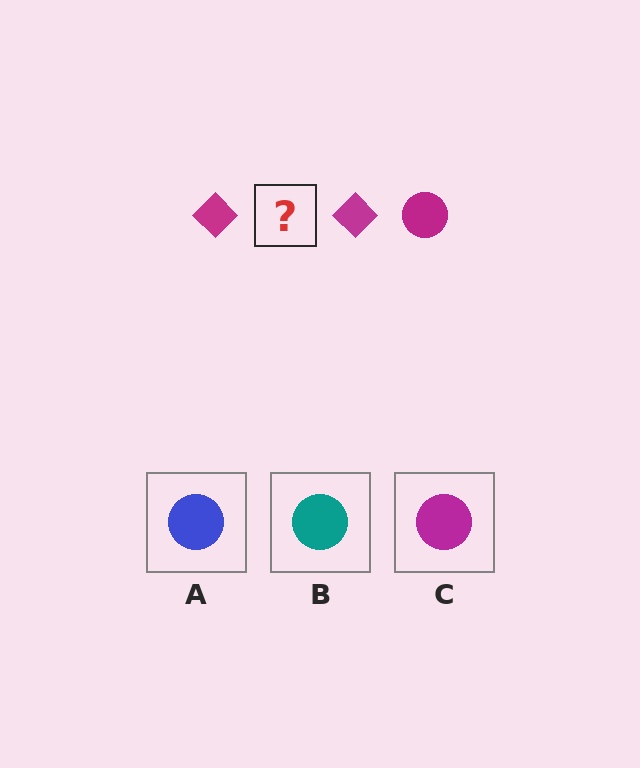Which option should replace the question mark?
Option C.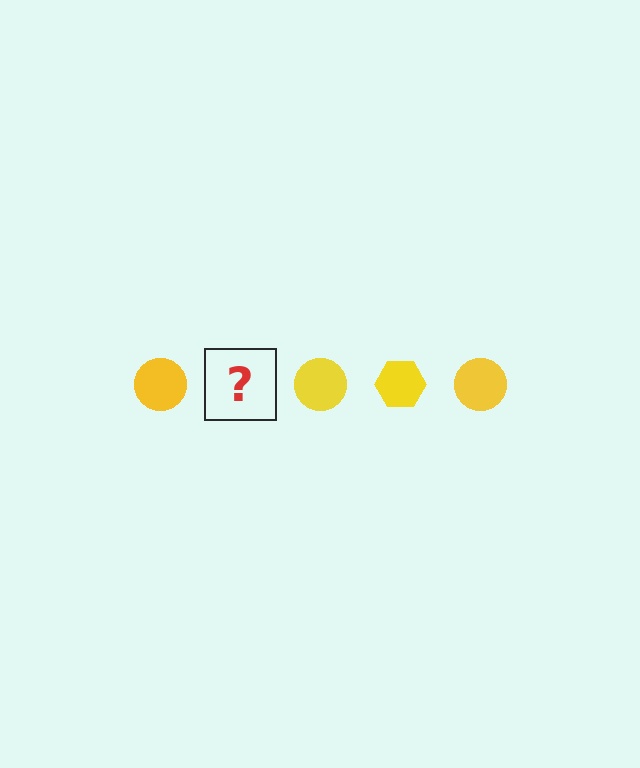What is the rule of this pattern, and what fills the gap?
The rule is that the pattern cycles through circle, hexagon shapes in yellow. The gap should be filled with a yellow hexagon.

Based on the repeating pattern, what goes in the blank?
The blank should be a yellow hexagon.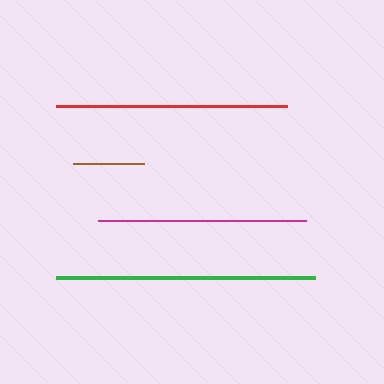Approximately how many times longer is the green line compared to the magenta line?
The green line is approximately 1.2 times the length of the magenta line.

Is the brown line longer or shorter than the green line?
The green line is longer than the brown line.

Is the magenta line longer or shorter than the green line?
The green line is longer than the magenta line.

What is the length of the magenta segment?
The magenta segment is approximately 208 pixels long.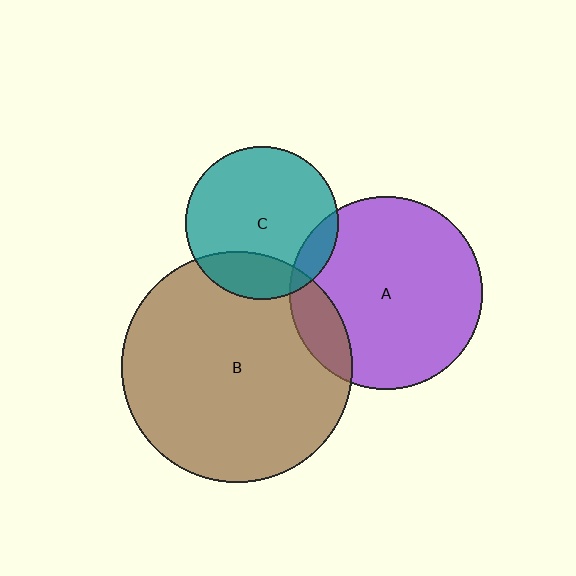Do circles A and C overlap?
Yes.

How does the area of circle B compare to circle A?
Approximately 1.4 times.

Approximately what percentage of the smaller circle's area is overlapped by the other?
Approximately 10%.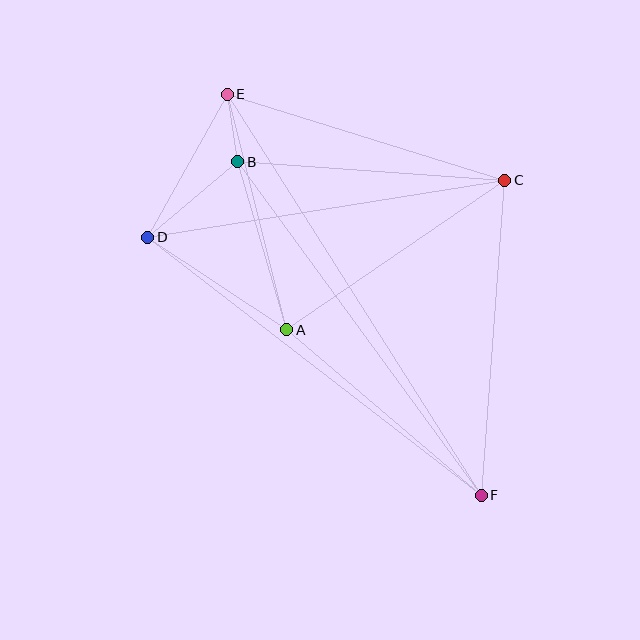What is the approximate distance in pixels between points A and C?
The distance between A and C is approximately 264 pixels.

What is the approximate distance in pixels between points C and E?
The distance between C and E is approximately 291 pixels.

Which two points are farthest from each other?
Points E and F are farthest from each other.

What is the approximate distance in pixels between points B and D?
The distance between B and D is approximately 117 pixels.